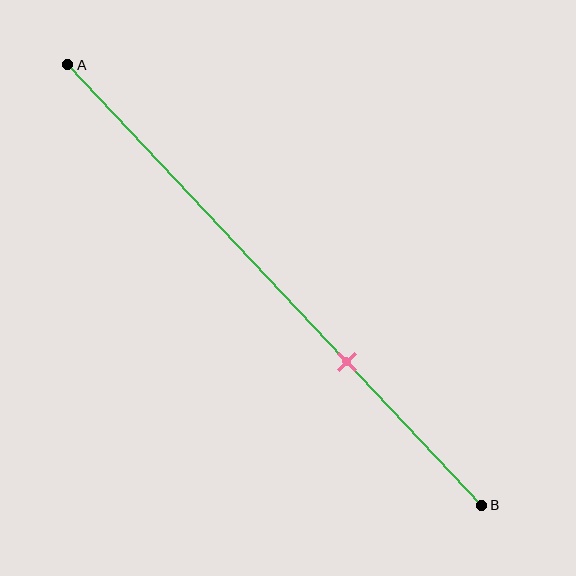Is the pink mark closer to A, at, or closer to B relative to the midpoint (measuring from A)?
The pink mark is closer to point B than the midpoint of segment AB.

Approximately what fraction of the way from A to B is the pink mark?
The pink mark is approximately 65% of the way from A to B.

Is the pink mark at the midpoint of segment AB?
No, the mark is at about 65% from A, not at the 50% midpoint.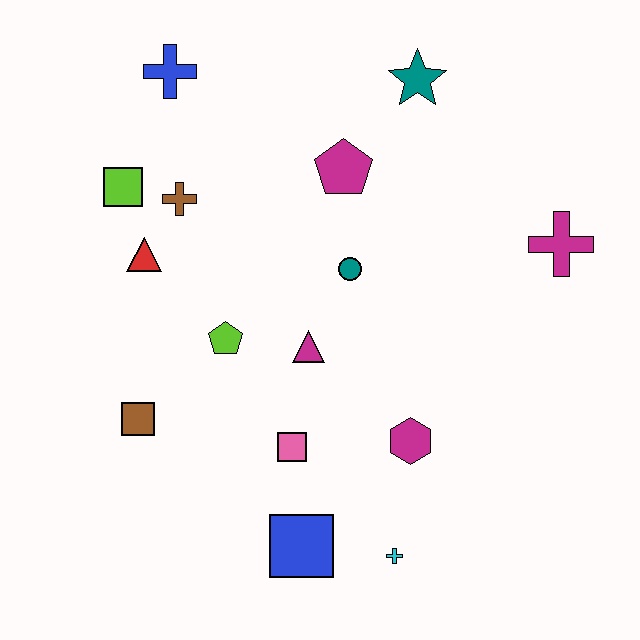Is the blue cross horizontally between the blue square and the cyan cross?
No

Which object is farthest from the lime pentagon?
The magenta cross is farthest from the lime pentagon.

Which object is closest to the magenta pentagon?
The teal circle is closest to the magenta pentagon.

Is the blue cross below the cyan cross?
No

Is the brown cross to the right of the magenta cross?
No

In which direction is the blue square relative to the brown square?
The blue square is to the right of the brown square.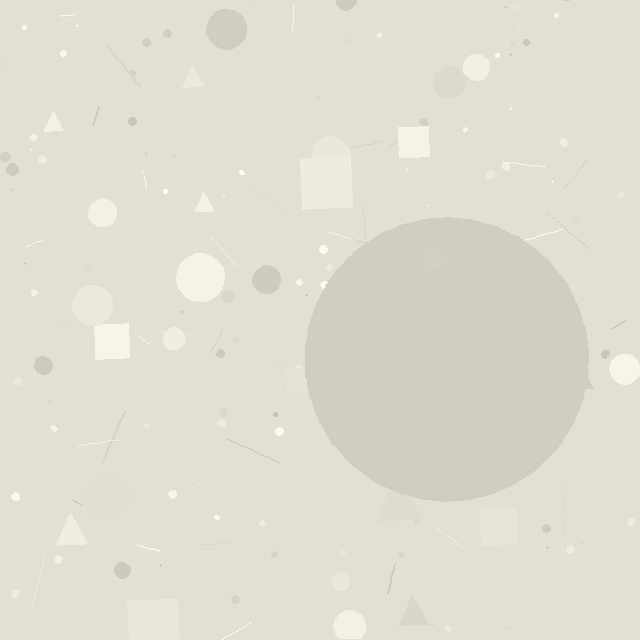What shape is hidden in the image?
A circle is hidden in the image.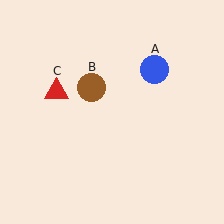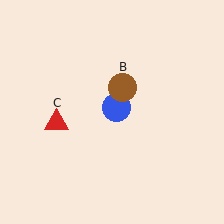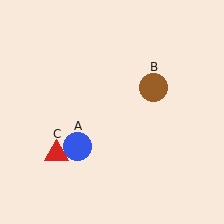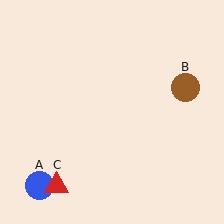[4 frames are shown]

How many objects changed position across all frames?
3 objects changed position: blue circle (object A), brown circle (object B), red triangle (object C).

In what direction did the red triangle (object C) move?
The red triangle (object C) moved down.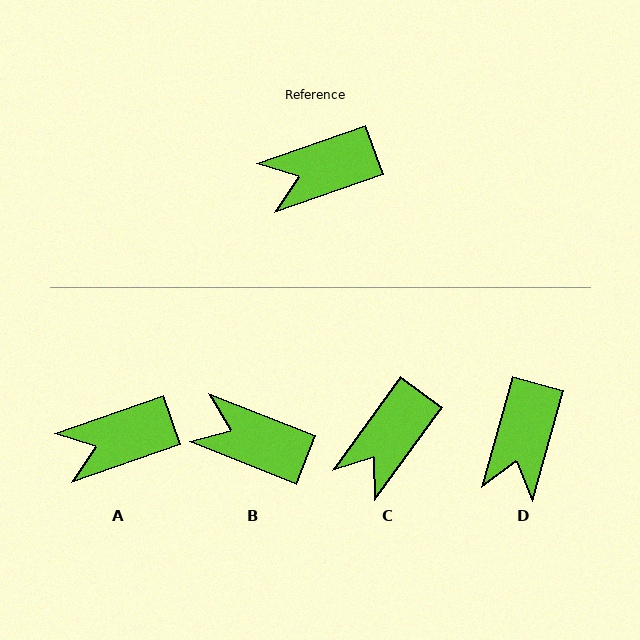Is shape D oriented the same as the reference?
No, it is off by about 55 degrees.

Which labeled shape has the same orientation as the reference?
A.